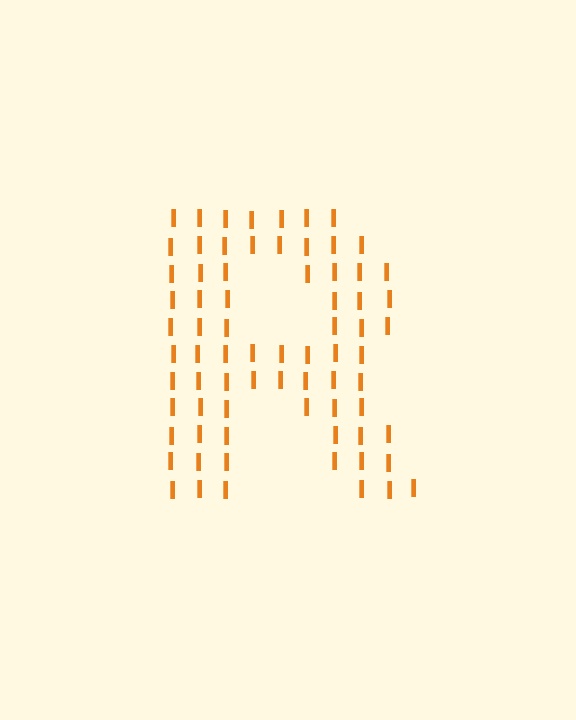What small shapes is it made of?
It is made of small letter I's.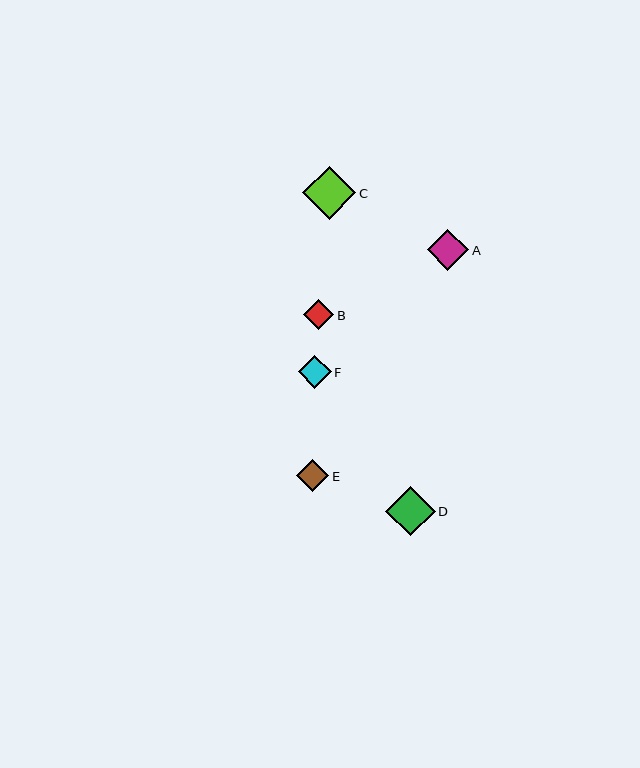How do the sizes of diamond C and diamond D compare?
Diamond C and diamond D are approximately the same size.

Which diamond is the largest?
Diamond C is the largest with a size of approximately 53 pixels.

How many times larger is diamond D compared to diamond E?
Diamond D is approximately 1.5 times the size of diamond E.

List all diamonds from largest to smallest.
From largest to smallest: C, D, A, F, E, B.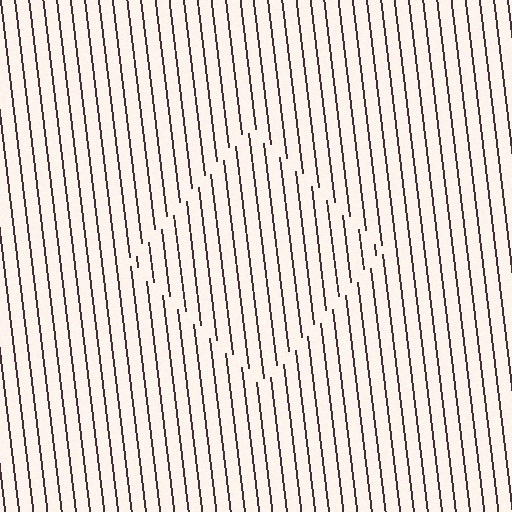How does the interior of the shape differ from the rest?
The interior of the shape contains the same grating, shifted by half a period — the contour is defined by the phase discontinuity where line-ends from the inner and outer gratings abut.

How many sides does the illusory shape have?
4 sides — the line-ends trace a square.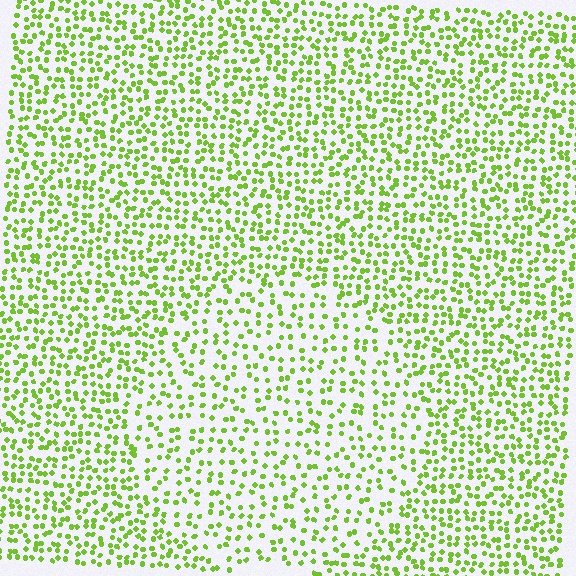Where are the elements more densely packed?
The elements are more densely packed outside the circle boundary.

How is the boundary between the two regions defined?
The boundary is defined by a change in element density (approximately 1.6x ratio). All elements are the same color, size, and shape.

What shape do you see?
I see a circle.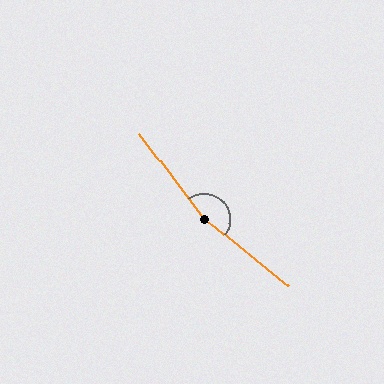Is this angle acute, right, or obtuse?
It is obtuse.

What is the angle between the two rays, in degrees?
Approximately 166 degrees.